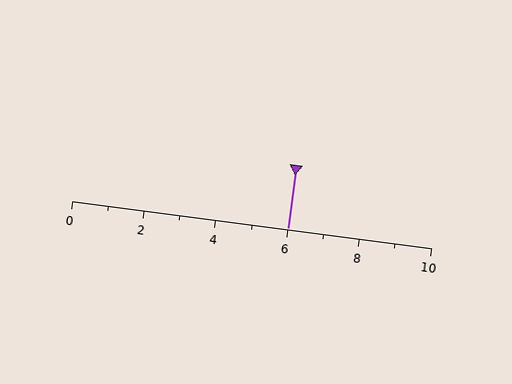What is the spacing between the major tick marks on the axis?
The major ticks are spaced 2 apart.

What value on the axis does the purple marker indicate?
The marker indicates approximately 6.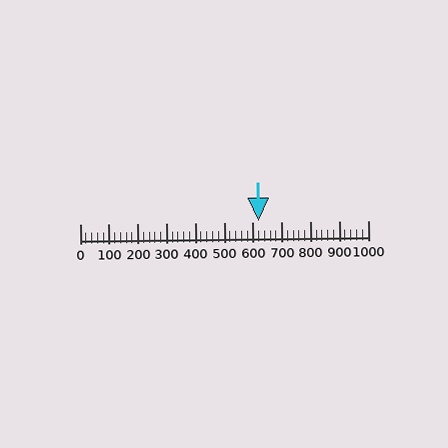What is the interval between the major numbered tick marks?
The major tick marks are spaced 100 units apart.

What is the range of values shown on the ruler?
The ruler shows values from 0 to 1000.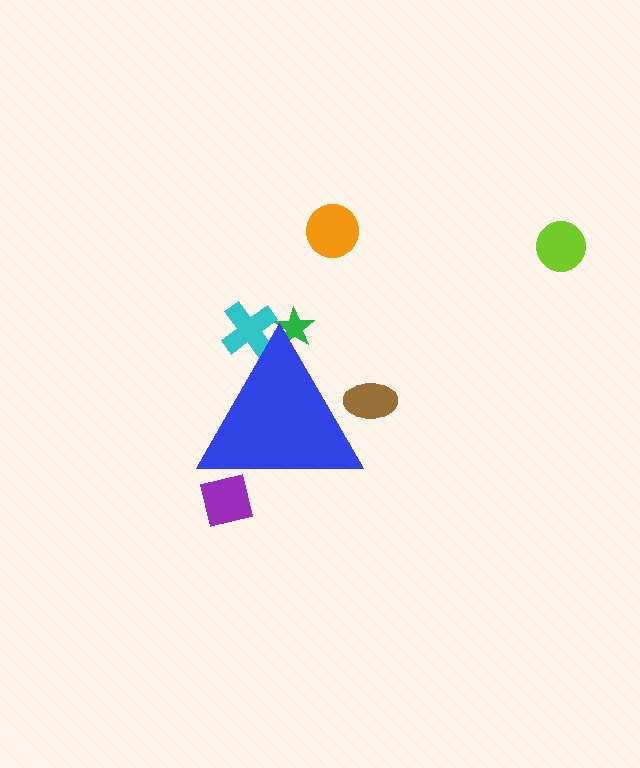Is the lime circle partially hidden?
No, the lime circle is fully visible.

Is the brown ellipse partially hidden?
Yes, the brown ellipse is partially hidden behind the blue triangle.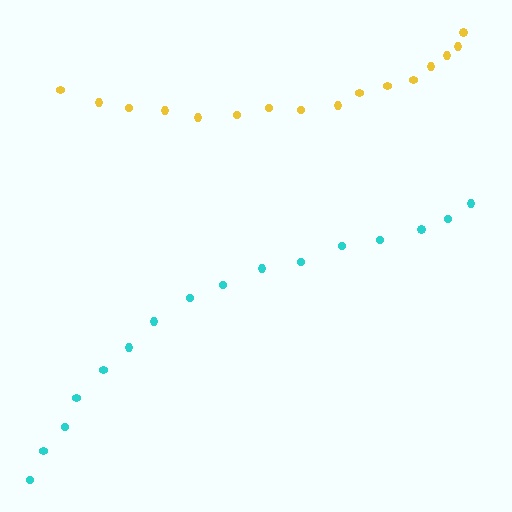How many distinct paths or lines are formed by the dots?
There are 2 distinct paths.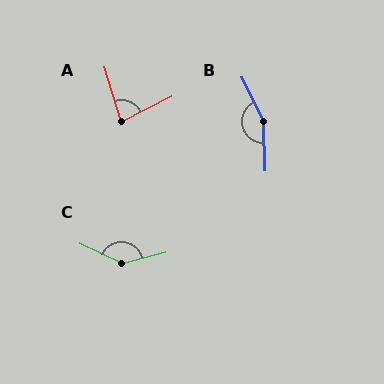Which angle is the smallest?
A, at approximately 80 degrees.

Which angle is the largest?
B, at approximately 156 degrees.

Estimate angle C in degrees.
Approximately 140 degrees.